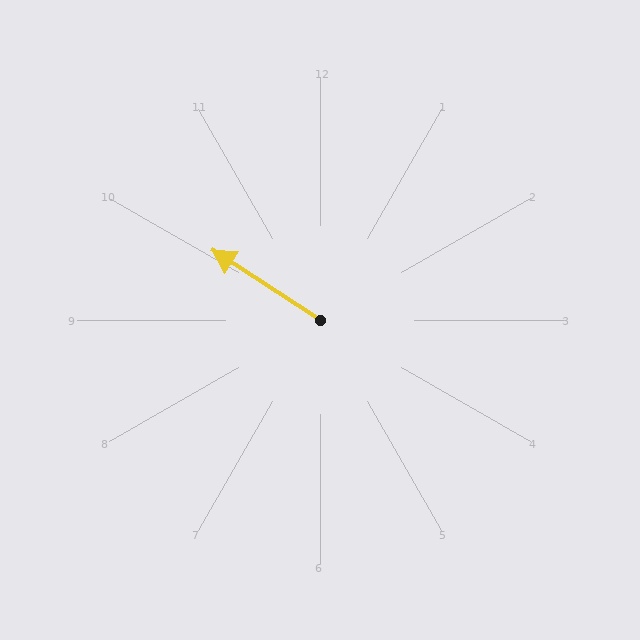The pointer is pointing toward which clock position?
Roughly 10 o'clock.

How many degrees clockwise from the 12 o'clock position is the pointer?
Approximately 303 degrees.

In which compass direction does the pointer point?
Northwest.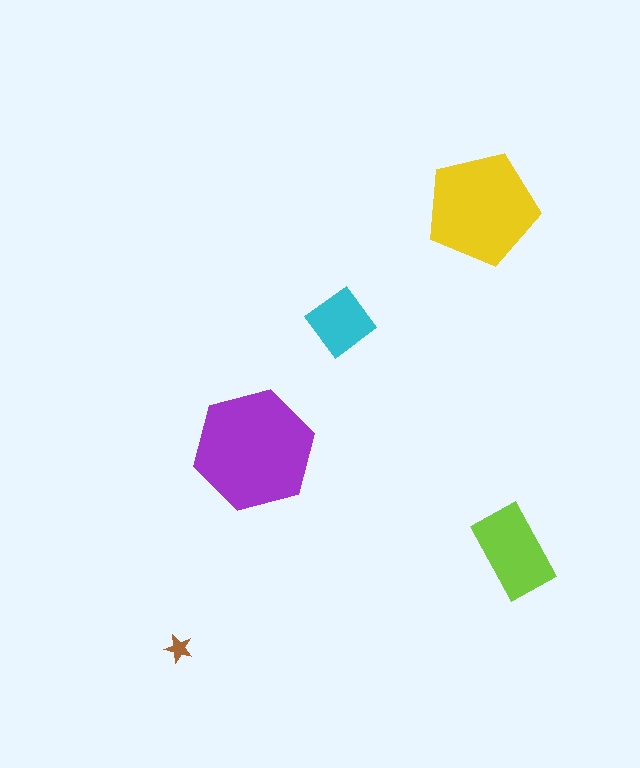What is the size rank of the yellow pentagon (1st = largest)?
2nd.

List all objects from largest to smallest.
The purple hexagon, the yellow pentagon, the lime rectangle, the cyan diamond, the brown star.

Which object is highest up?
The yellow pentagon is topmost.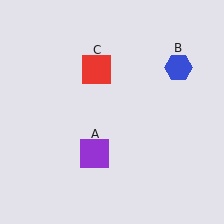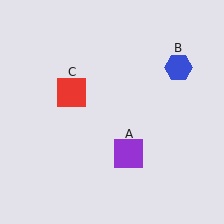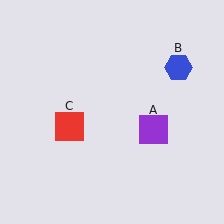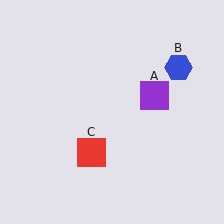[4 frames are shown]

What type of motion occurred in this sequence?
The purple square (object A), red square (object C) rotated counterclockwise around the center of the scene.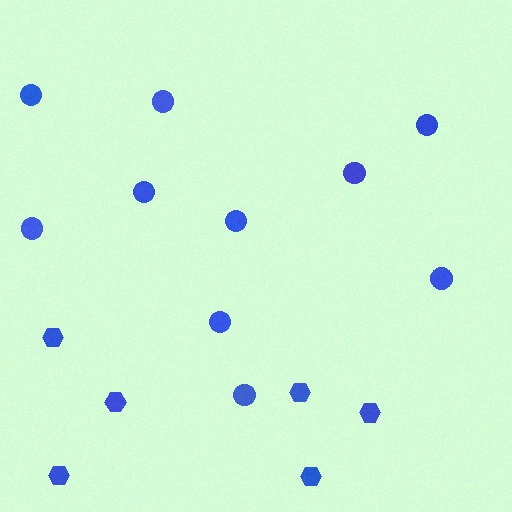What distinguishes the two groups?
There are 2 groups: one group of hexagons (6) and one group of circles (10).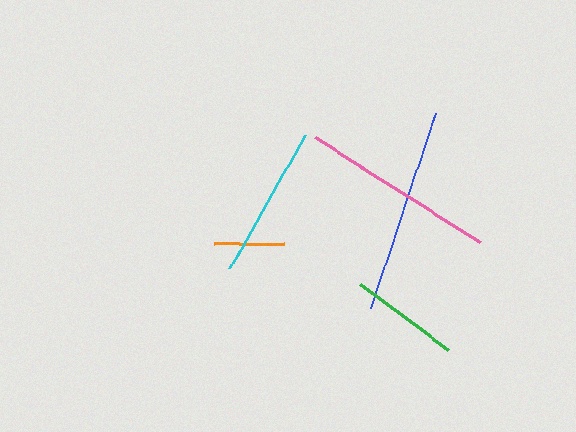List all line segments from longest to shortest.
From longest to shortest: blue, pink, cyan, green, orange.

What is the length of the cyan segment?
The cyan segment is approximately 153 pixels long.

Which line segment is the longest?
The blue line is the longest at approximately 206 pixels.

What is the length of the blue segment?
The blue segment is approximately 206 pixels long.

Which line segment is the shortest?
The orange line is the shortest at approximately 70 pixels.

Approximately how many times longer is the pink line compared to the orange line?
The pink line is approximately 2.8 times the length of the orange line.